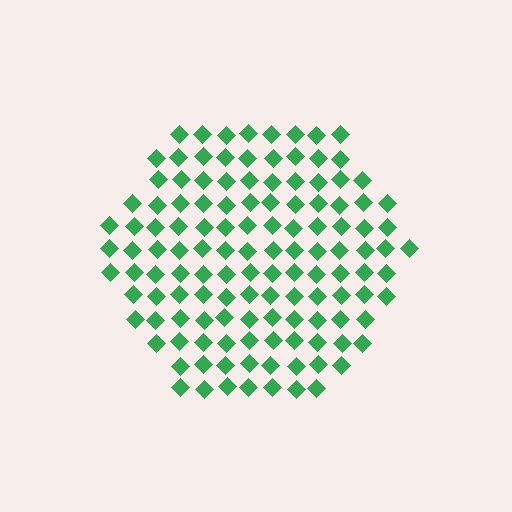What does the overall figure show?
The overall figure shows a hexagon.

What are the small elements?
The small elements are diamonds.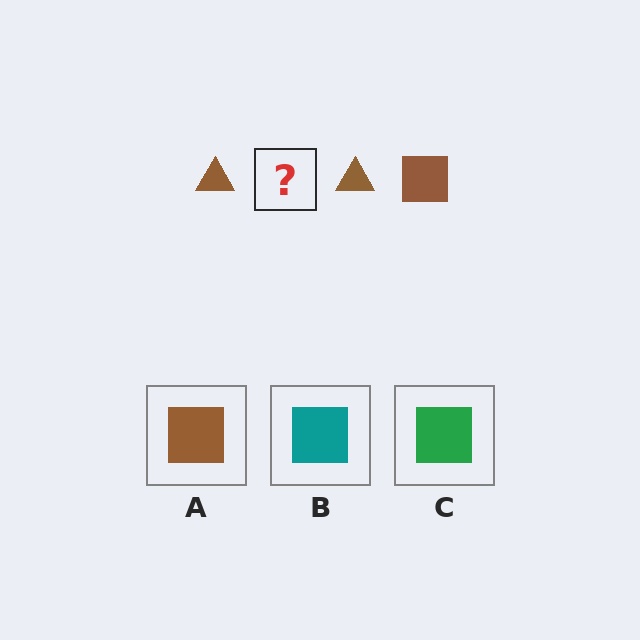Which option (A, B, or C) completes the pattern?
A.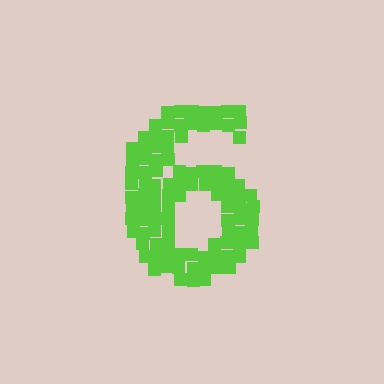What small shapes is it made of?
It is made of small squares.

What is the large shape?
The large shape is the digit 6.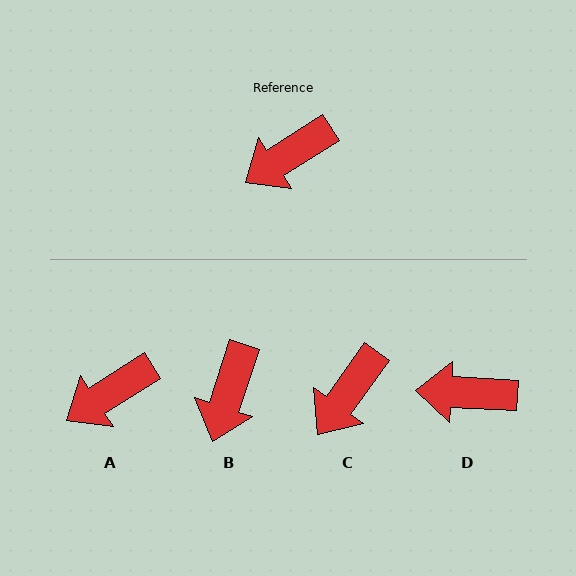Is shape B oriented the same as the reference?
No, it is off by about 39 degrees.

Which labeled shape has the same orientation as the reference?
A.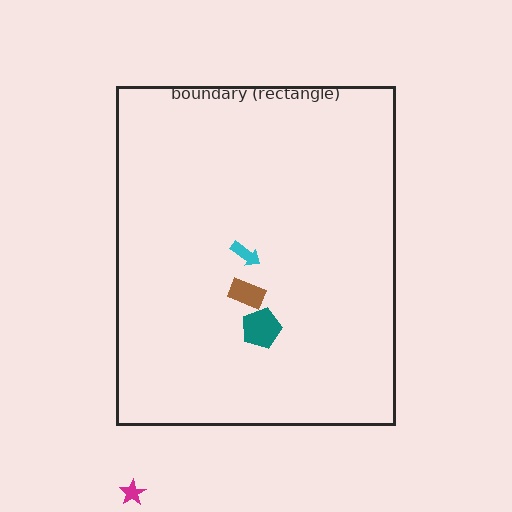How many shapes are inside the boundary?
3 inside, 1 outside.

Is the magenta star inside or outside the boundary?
Outside.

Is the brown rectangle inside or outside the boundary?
Inside.